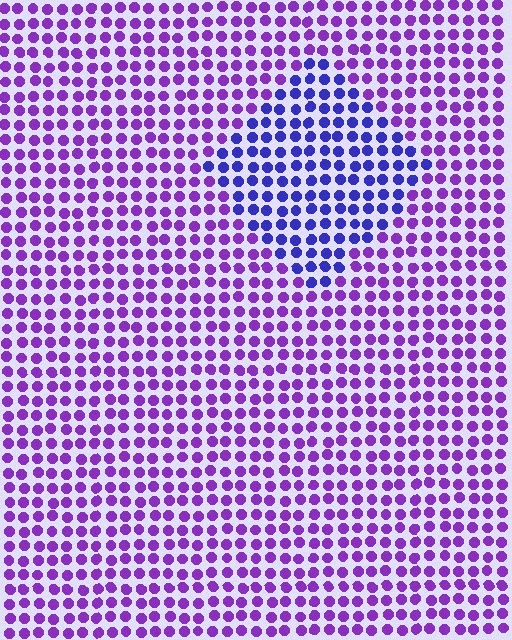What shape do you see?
I see a diamond.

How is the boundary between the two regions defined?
The boundary is defined purely by a slight shift in hue (about 37 degrees). Spacing, size, and orientation are identical on both sides.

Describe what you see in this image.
The image is filled with small purple elements in a uniform arrangement. A diamond-shaped region is visible where the elements are tinted to a slightly different hue, forming a subtle color boundary.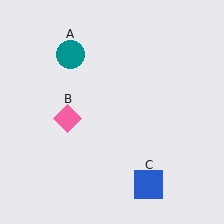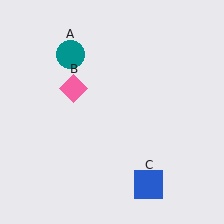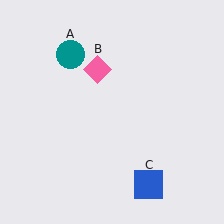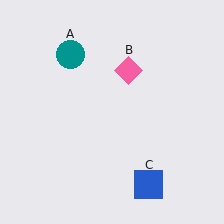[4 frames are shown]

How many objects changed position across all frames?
1 object changed position: pink diamond (object B).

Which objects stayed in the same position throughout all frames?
Teal circle (object A) and blue square (object C) remained stationary.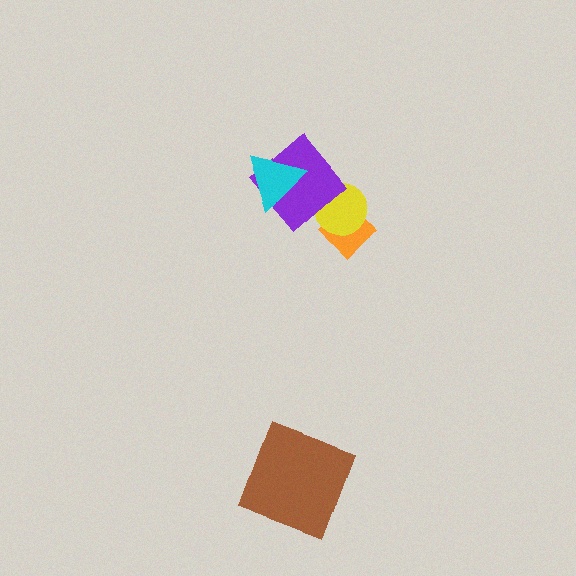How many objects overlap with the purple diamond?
3 objects overlap with the purple diamond.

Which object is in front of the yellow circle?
The purple diamond is in front of the yellow circle.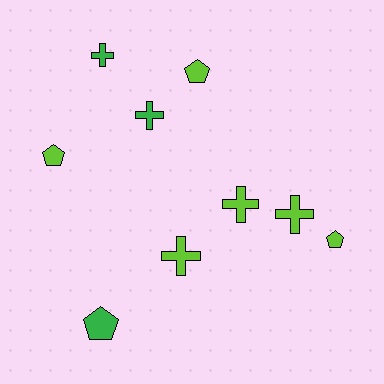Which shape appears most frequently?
Cross, with 5 objects.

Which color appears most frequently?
Lime, with 6 objects.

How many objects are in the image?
There are 9 objects.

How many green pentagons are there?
There is 1 green pentagon.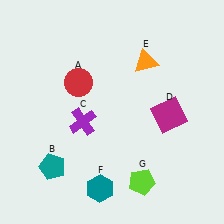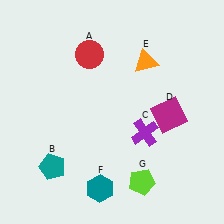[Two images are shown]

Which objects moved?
The objects that moved are: the red circle (A), the purple cross (C).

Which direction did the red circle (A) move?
The red circle (A) moved up.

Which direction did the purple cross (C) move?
The purple cross (C) moved right.